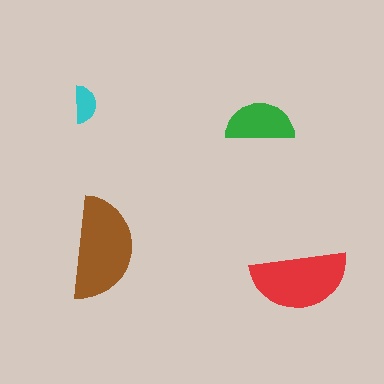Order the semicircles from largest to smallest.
the brown one, the red one, the green one, the cyan one.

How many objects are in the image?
There are 4 objects in the image.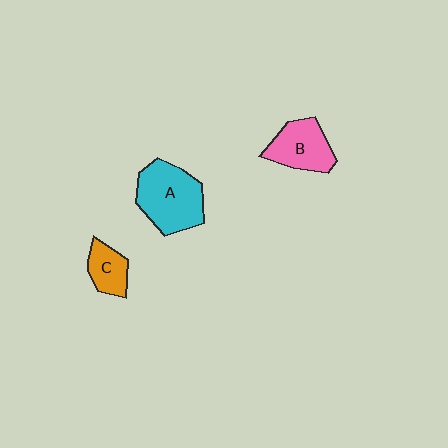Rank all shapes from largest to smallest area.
From largest to smallest: A (cyan), B (pink), C (orange).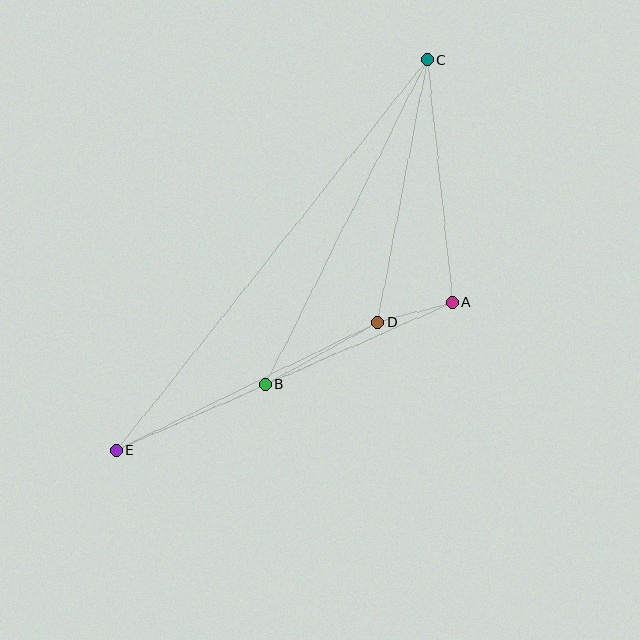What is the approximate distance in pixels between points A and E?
The distance between A and E is approximately 368 pixels.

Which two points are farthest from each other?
Points C and E are farthest from each other.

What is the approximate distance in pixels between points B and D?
The distance between B and D is approximately 129 pixels.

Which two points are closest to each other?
Points A and D are closest to each other.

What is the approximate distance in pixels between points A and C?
The distance between A and C is approximately 244 pixels.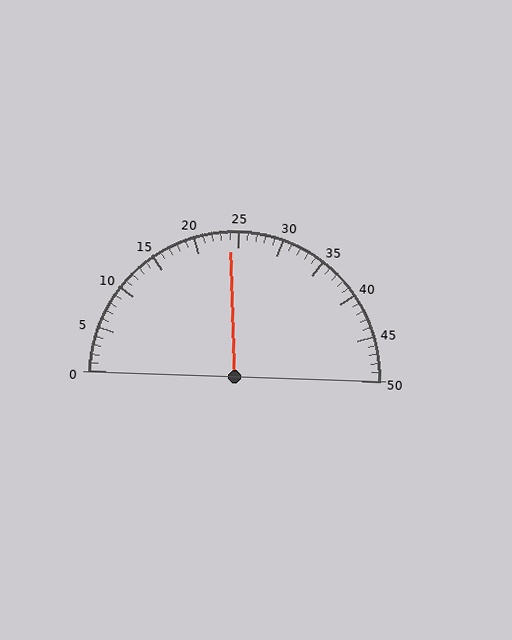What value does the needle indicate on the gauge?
The needle indicates approximately 24.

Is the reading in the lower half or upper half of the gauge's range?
The reading is in the lower half of the range (0 to 50).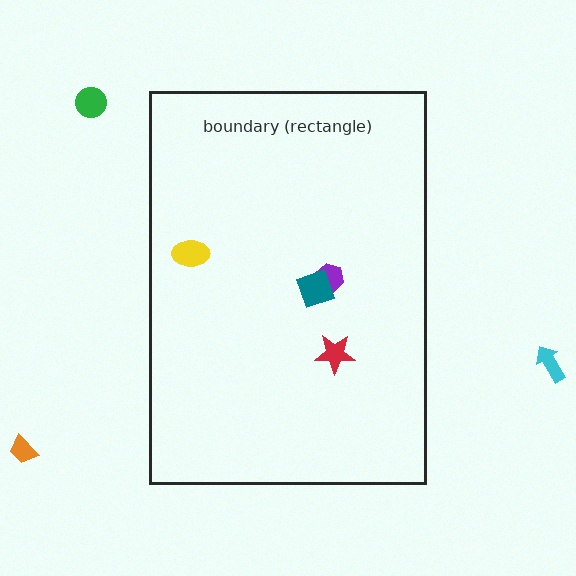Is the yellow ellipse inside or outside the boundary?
Inside.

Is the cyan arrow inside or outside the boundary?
Outside.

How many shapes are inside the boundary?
4 inside, 3 outside.